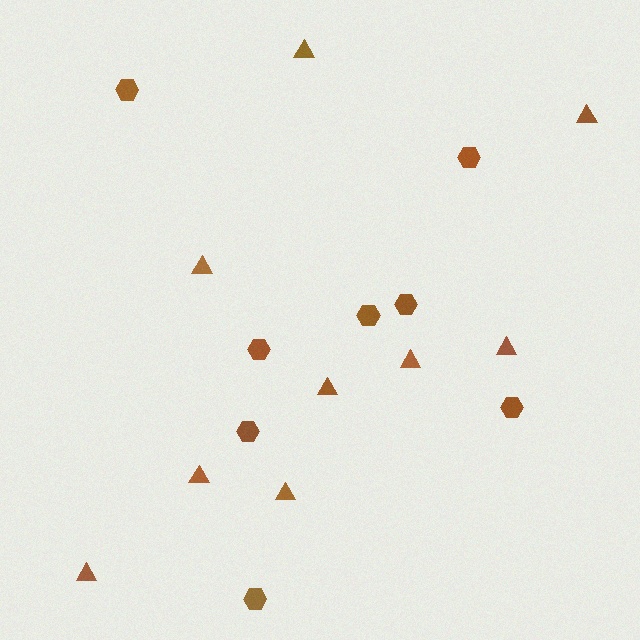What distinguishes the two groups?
There are 2 groups: one group of triangles (9) and one group of hexagons (8).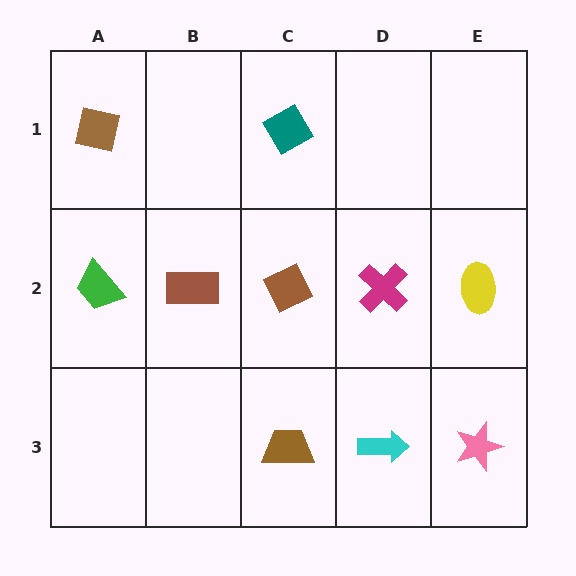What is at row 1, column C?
A teal diamond.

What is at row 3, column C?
A brown trapezoid.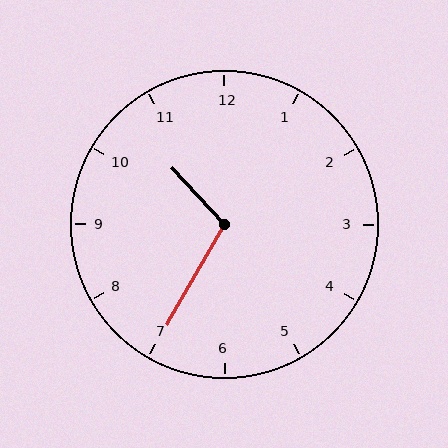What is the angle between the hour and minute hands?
Approximately 108 degrees.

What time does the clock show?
10:35.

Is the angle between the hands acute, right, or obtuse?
It is obtuse.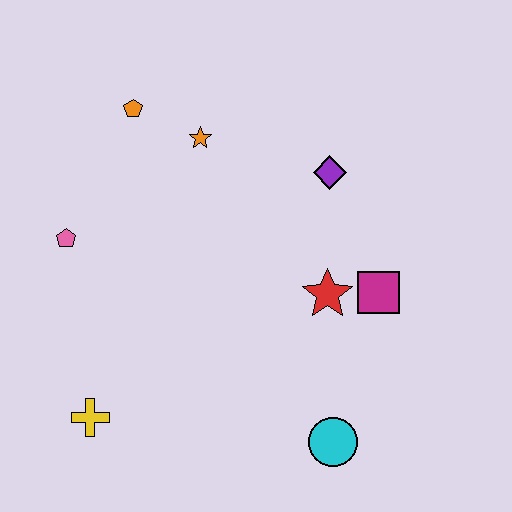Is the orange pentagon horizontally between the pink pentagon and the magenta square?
Yes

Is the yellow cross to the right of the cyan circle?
No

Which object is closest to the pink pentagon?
The orange pentagon is closest to the pink pentagon.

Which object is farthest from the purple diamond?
The yellow cross is farthest from the purple diamond.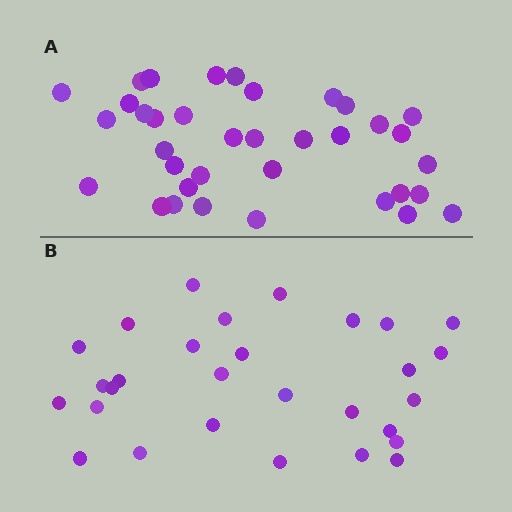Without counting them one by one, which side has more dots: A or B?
Region A (the top region) has more dots.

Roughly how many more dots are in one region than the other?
Region A has roughly 8 or so more dots than region B.